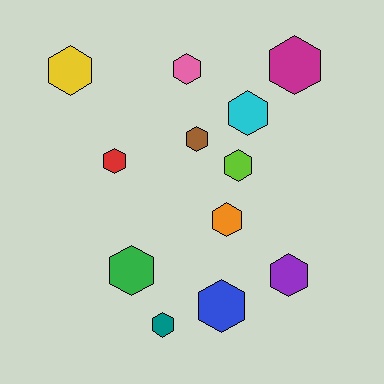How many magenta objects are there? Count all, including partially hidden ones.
There is 1 magenta object.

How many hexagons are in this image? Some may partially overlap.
There are 12 hexagons.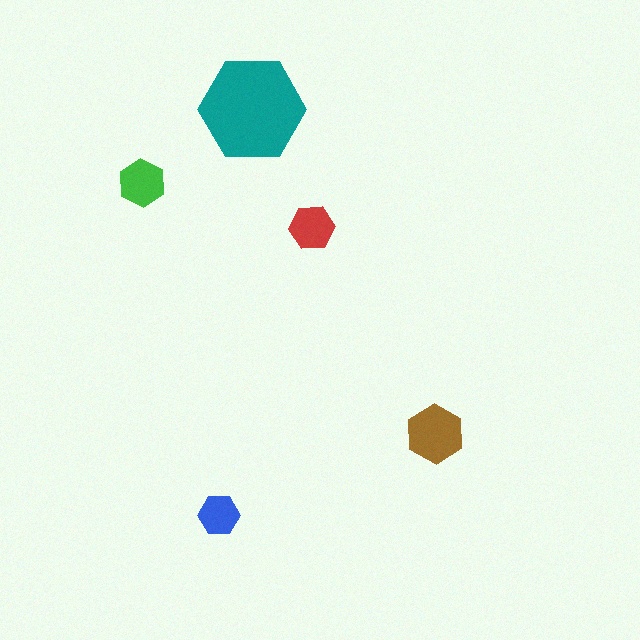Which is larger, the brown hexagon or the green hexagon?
The brown one.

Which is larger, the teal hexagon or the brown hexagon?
The teal one.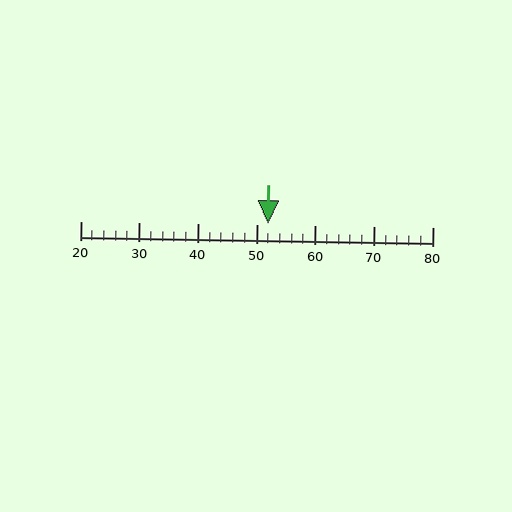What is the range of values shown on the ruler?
The ruler shows values from 20 to 80.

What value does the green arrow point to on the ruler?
The green arrow points to approximately 52.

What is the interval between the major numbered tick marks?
The major tick marks are spaced 10 units apart.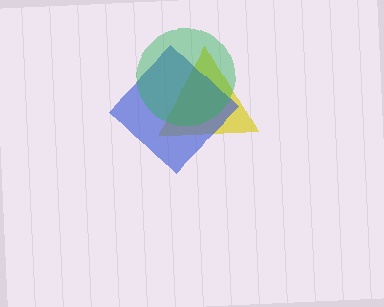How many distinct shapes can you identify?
There are 3 distinct shapes: a yellow triangle, a blue diamond, a green circle.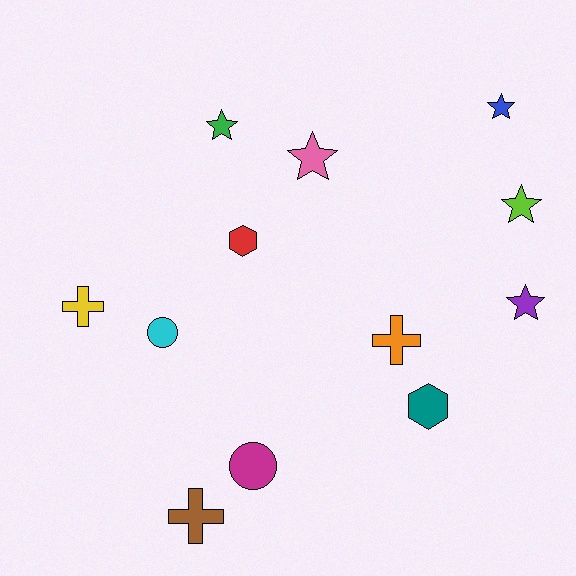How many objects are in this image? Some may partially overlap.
There are 12 objects.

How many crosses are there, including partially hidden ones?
There are 3 crosses.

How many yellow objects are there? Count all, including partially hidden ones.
There is 1 yellow object.